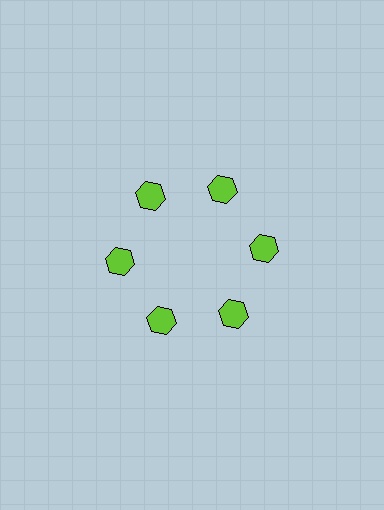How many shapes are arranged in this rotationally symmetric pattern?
There are 6 shapes, arranged in 6 groups of 1.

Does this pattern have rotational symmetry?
Yes, this pattern has 6-fold rotational symmetry. It looks the same after rotating 60 degrees around the center.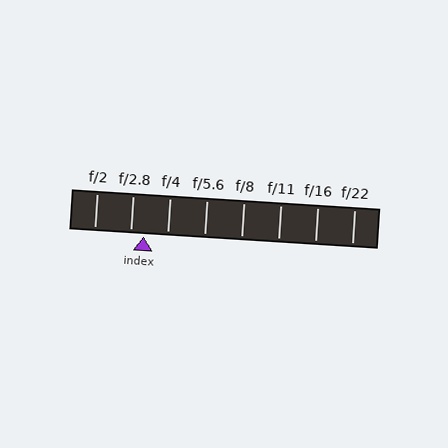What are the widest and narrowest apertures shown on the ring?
The widest aperture shown is f/2 and the narrowest is f/22.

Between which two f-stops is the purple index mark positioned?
The index mark is between f/2.8 and f/4.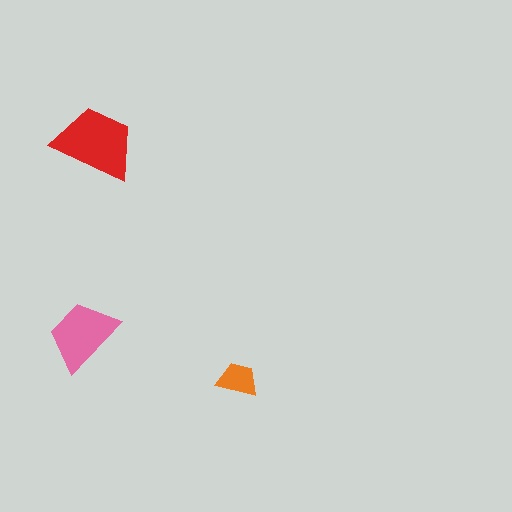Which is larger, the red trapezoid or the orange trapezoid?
The red one.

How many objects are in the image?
There are 3 objects in the image.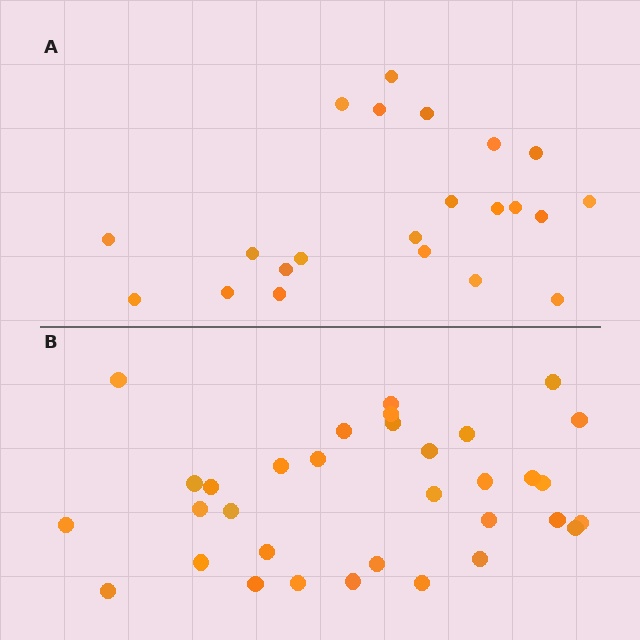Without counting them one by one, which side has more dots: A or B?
Region B (the bottom region) has more dots.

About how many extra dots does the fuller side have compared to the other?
Region B has roughly 12 or so more dots than region A.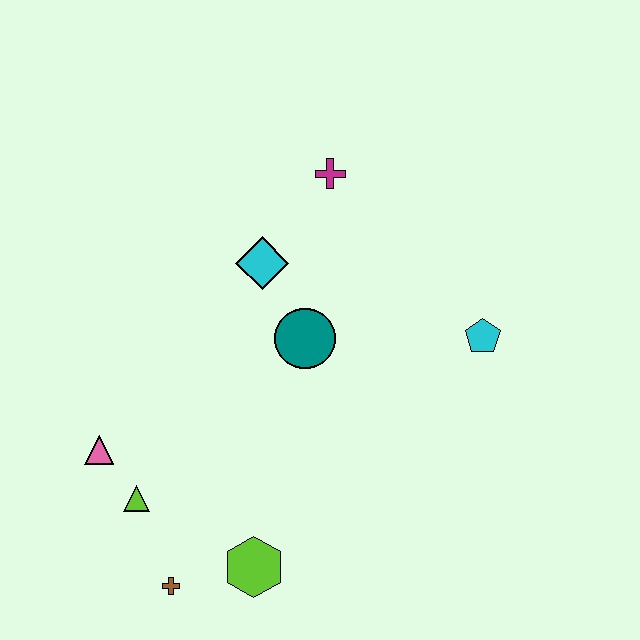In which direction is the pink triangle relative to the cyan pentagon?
The pink triangle is to the left of the cyan pentagon.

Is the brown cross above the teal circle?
No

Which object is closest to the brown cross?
The lime hexagon is closest to the brown cross.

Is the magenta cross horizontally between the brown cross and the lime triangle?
No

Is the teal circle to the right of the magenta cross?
No